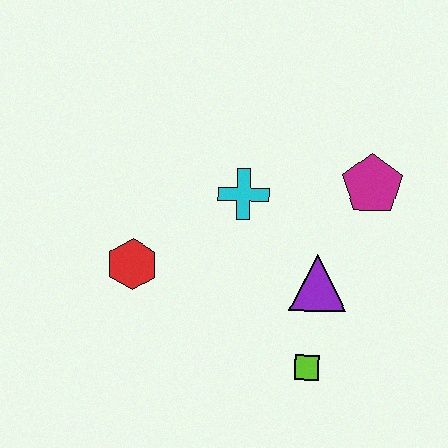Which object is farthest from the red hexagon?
The magenta pentagon is farthest from the red hexagon.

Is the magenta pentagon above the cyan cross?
Yes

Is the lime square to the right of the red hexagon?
Yes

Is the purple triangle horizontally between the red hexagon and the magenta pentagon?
Yes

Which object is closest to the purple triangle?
The lime square is closest to the purple triangle.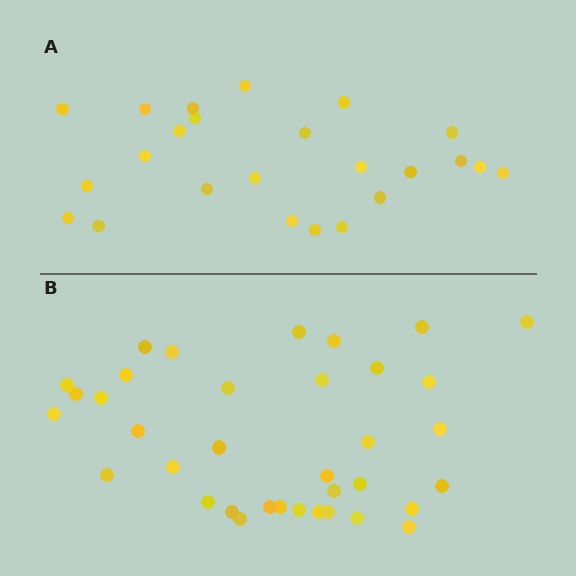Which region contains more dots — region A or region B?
Region B (the bottom region) has more dots.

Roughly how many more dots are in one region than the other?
Region B has roughly 12 or so more dots than region A.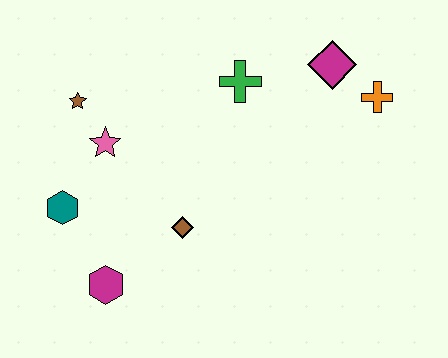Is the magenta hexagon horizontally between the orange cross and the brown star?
Yes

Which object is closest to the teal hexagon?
The pink star is closest to the teal hexagon.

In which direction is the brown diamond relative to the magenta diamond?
The brown diamond is below the magenta diamond.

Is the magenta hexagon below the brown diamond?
Yes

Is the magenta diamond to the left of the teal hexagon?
No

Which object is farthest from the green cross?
The magenta hexagon is farthest from the green cross.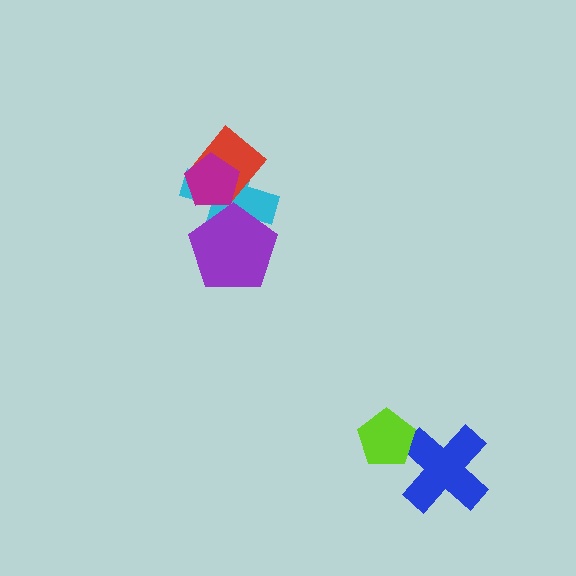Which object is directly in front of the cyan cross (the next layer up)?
The red diamond is directly in front of the cyan cross.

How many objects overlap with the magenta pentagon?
2 objects overlap with the magenta pentagon.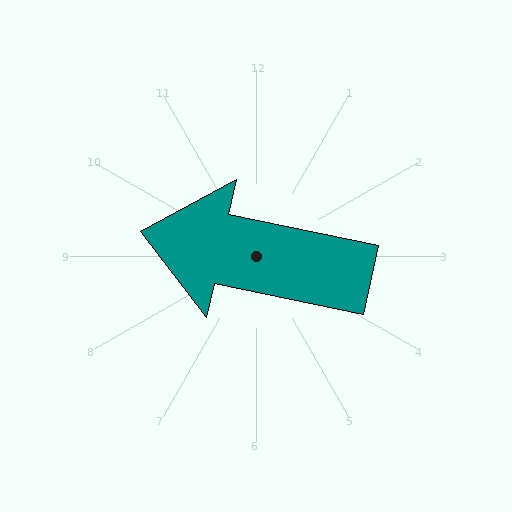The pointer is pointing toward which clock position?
Roughly 9 o'clock.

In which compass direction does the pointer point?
West.